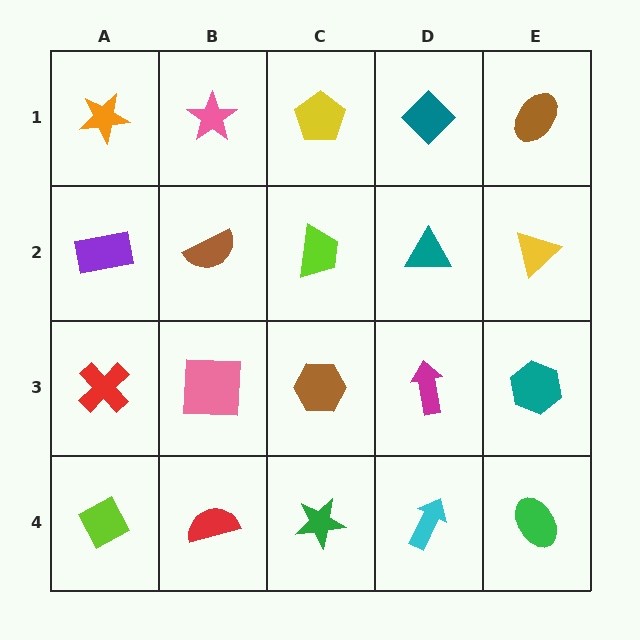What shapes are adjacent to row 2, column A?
An orange star (row 1, column A), a red cross (row 3, column A), a brown semicircle (row 2, column B).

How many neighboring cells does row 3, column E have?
3.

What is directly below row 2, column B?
A pink square.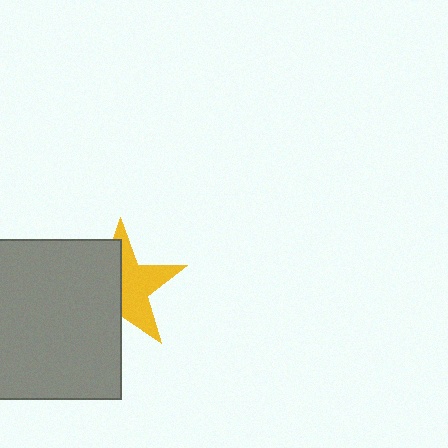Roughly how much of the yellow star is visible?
About half of it is visible (roughly 51%).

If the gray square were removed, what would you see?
You would see the complete yellow star.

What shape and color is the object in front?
The object in front is a gray square.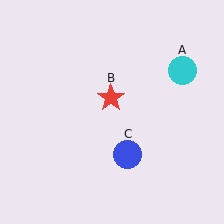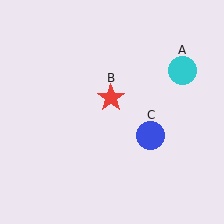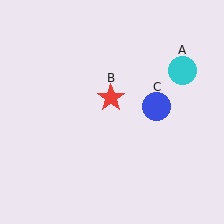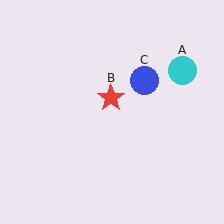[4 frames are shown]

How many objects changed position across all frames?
1 object changed position: blue circle (object C).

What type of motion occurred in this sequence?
The blue circle (object C) rotated counterclockwise around the center of the scene.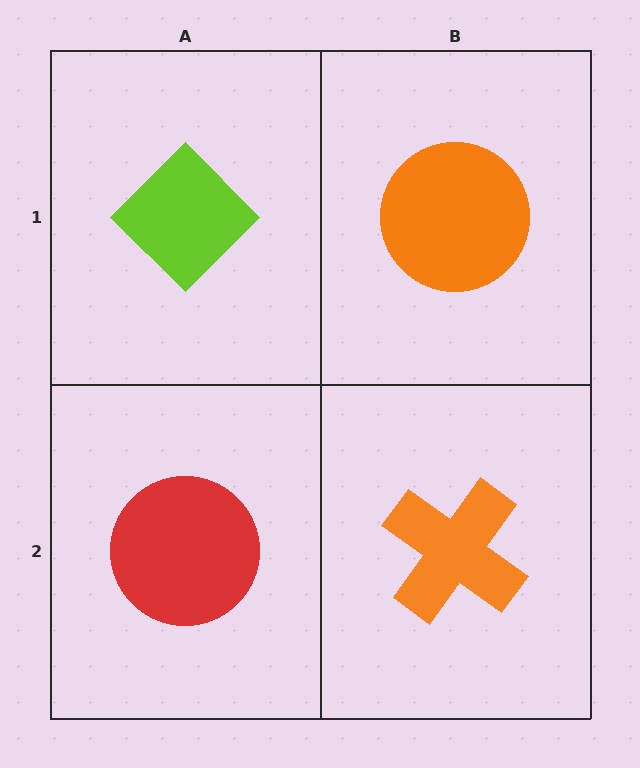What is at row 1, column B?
An orange circle.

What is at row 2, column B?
An orange cross.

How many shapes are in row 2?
2 shapes.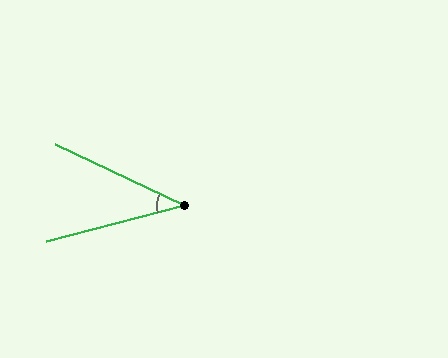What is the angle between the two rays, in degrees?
Approximately 40 degrees.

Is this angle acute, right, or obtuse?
It is acute.